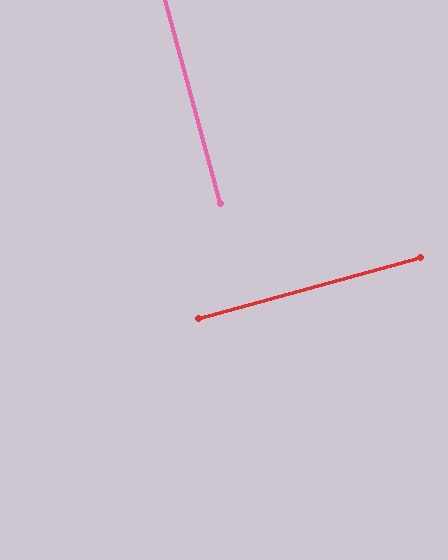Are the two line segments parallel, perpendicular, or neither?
Perpendicular — they meet at approximately 90°.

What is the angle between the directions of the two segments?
Approximately 90 degrees.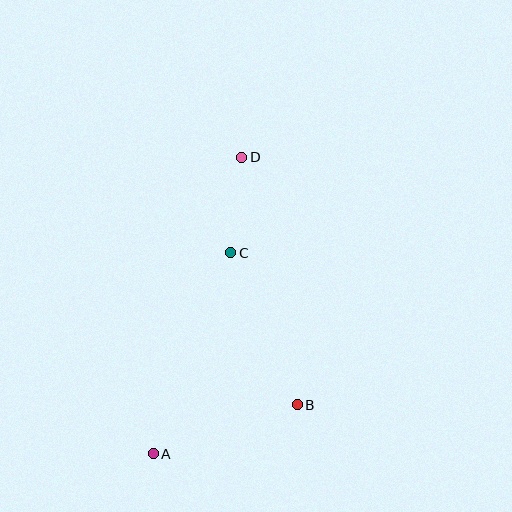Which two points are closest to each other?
Points C and D are closest to each other.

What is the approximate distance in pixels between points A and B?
The distance between A and B is approximately 152 pixels.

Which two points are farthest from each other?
Points A and D are farthest from each other.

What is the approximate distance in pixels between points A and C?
The distance between A and C is approximately 215 pixels.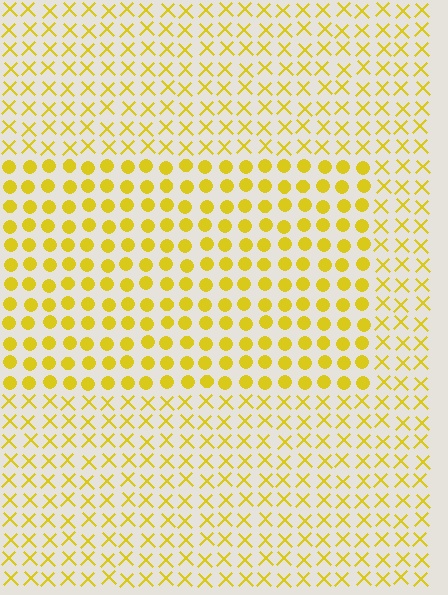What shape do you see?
I see a rectangle.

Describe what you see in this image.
The image is filled with small yellow elements arranged in a uniform grid. A rectangle-shaped region contains circles, while the surrounding area contains X marks. The boundary is defined purely by the change in element shape.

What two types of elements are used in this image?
The image uses circles inside the rectangle region and X marks outside it.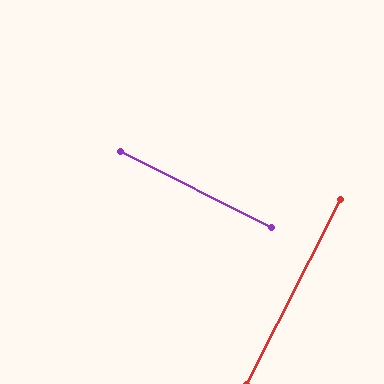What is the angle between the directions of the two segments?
Approximately 90 degrees.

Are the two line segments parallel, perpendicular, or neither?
Perpendicular — they meet at approximately 90°.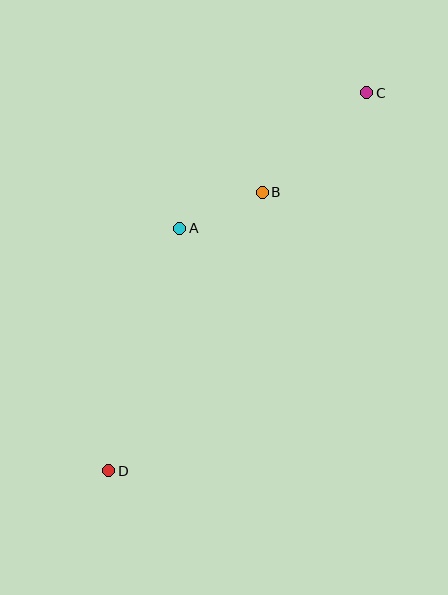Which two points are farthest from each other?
Points C and D are farthest from each other.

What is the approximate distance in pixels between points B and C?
The distance between B and C is approximately 144 pixels.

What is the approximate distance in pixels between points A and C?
The distance between A and C is approximately 231 pixels.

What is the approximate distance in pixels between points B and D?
The distance between B and D is approximately 318 pixels.